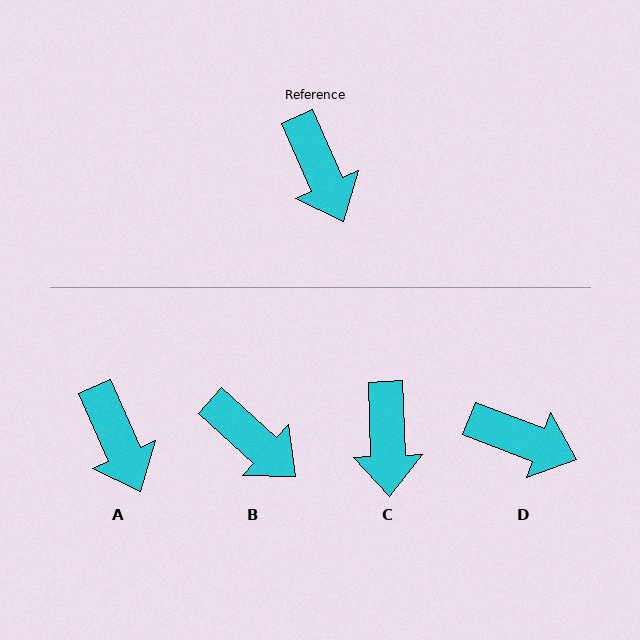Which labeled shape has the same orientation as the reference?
A.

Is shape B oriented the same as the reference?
No, it is off by about 24 degrees.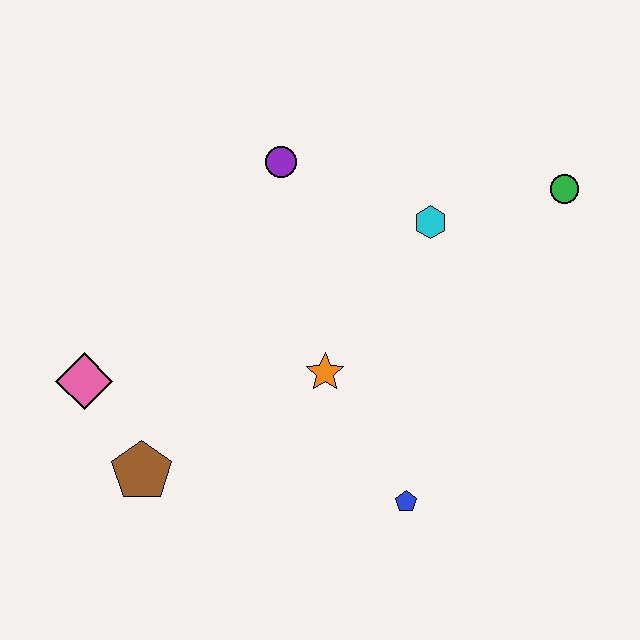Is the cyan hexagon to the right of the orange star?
Yes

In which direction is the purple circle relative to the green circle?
The purple circle is to the left of the green circle.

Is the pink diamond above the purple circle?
No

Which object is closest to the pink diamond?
The brown pentagon is closest to the pink diamond.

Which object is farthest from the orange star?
The green circle is farthest from the orange star.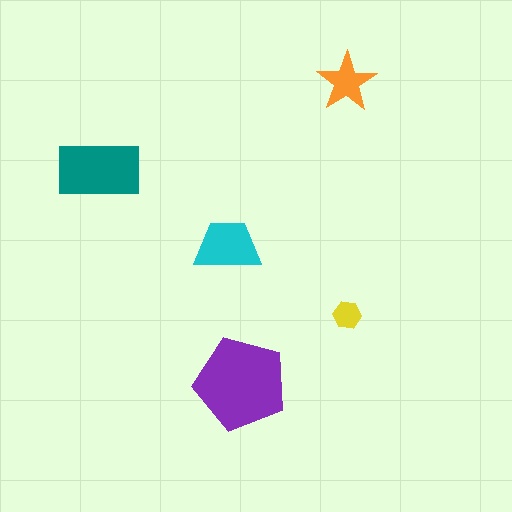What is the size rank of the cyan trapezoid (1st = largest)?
3rd.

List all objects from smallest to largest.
The yellow hexagon, the orange star, the cyan trapezoid, the teal rectangle, the purple pentagon.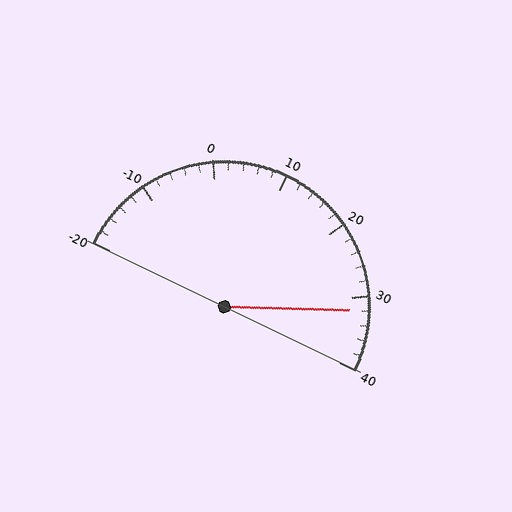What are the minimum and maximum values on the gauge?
The gauge ranges from -20 to 40.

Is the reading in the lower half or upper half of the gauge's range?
The reading is in the upper half of the range (-20 to 40).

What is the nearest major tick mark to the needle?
The nearest major tick mark is 30.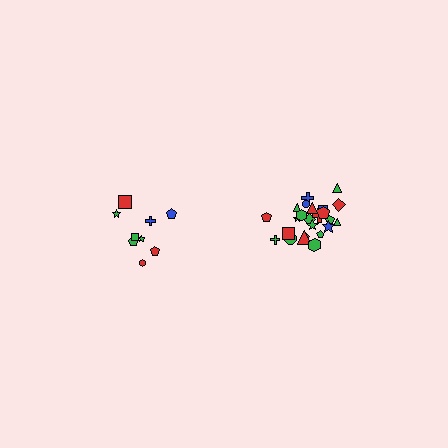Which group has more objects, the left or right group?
The right group.